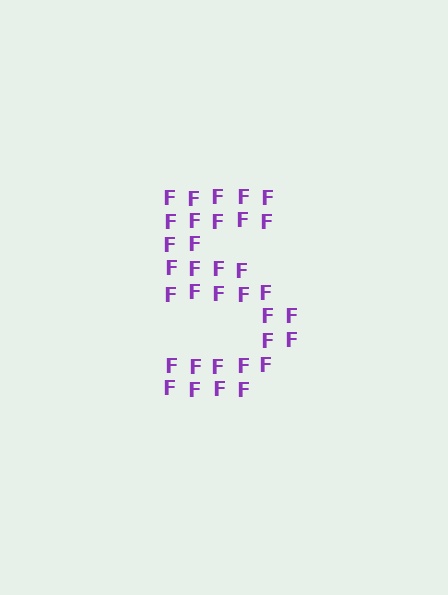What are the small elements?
The small elements are letter F's.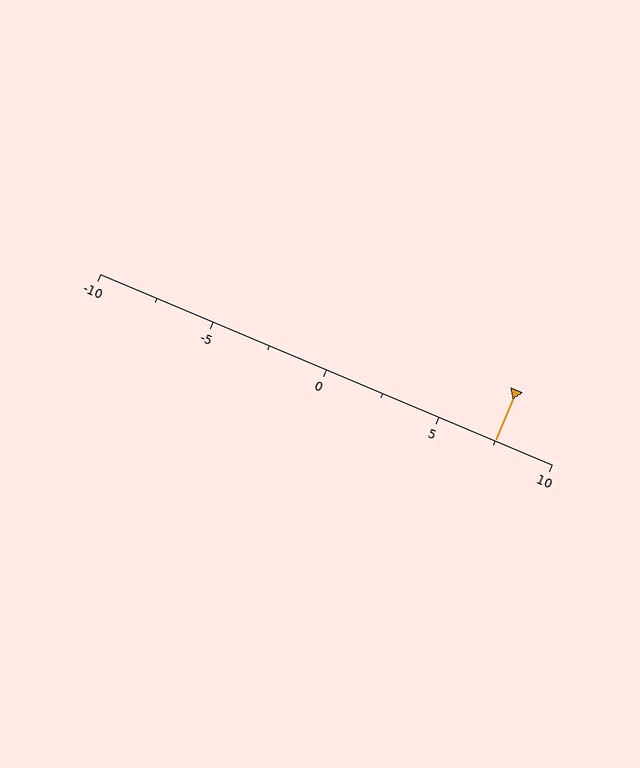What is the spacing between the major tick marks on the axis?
The major ticks are spaced 5 apart.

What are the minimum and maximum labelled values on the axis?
The axis runs from -10 to 10.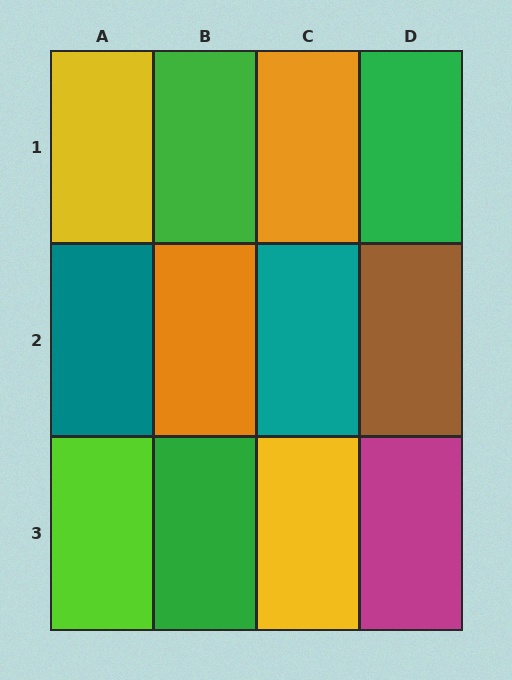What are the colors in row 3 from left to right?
Lime, green, yellow, magenta.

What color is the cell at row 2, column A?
Teal.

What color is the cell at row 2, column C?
Teal.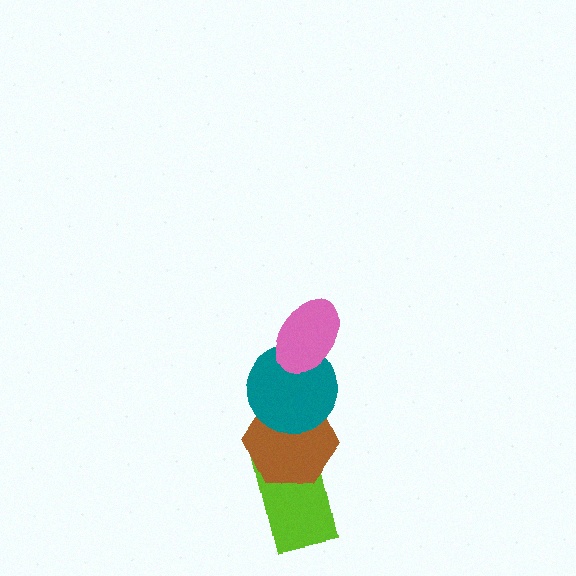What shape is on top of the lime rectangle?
The brown hexagon is on top of the lime rectangle.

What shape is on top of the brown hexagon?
The teal circle is on top of the brown hexagon.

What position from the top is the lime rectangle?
The lime rectangle is 4th from the top.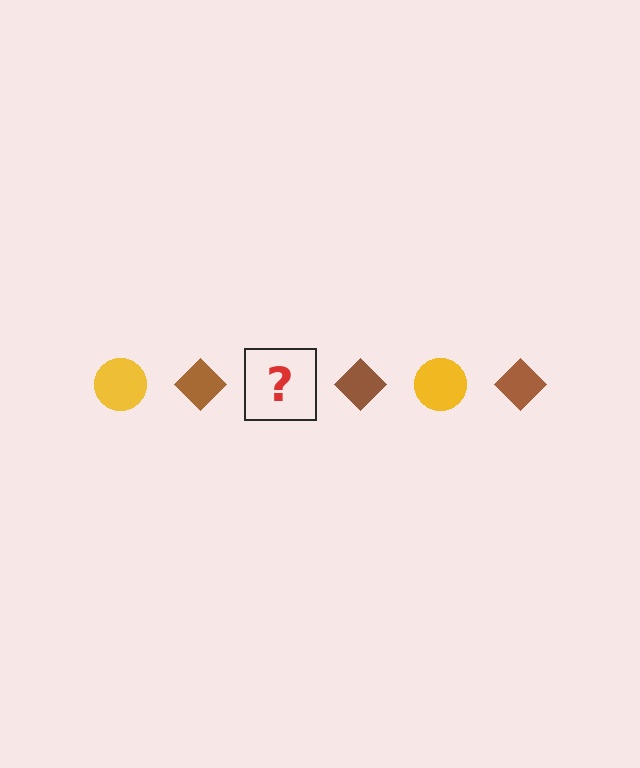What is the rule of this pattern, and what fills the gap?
The rule is that the pattern alternates between yellow circle and brown diamond. The gap should be filled with a yellow circle.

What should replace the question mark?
The question mark should be replaced with a yellow circle.